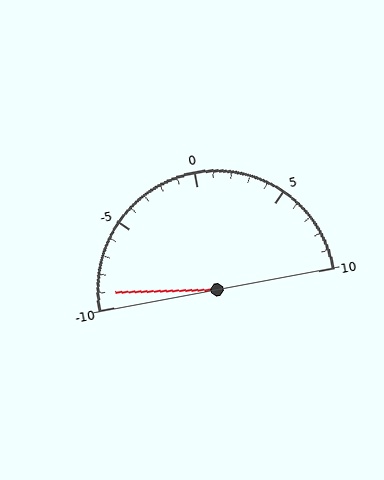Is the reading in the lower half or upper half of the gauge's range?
The reading is in the lower half of the range (-10 to 10).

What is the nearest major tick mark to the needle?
The nearest major tick mark is -10.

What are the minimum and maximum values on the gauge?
The gauge ranges from -10 to 10.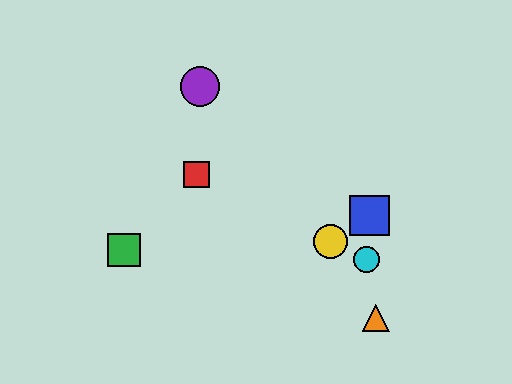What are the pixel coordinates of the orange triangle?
The orange triangle is at (376, 318).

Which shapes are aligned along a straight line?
The red square, the yellow circle, the cyan circle are aligned along a straight line.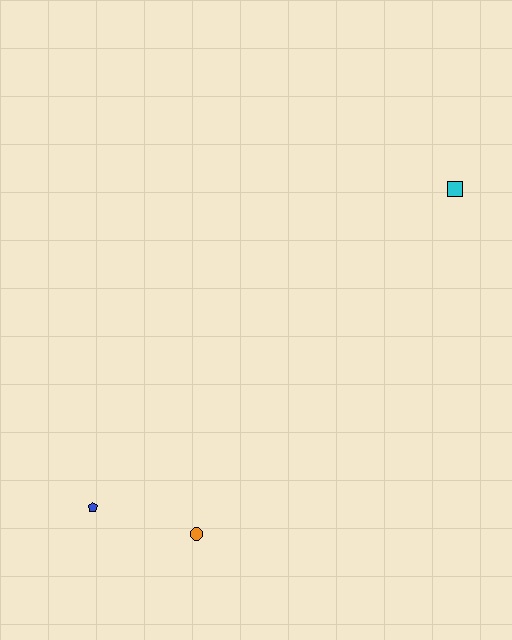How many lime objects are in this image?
There are no lime objects.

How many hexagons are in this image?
There are no hexagons.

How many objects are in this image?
There are 3 objects.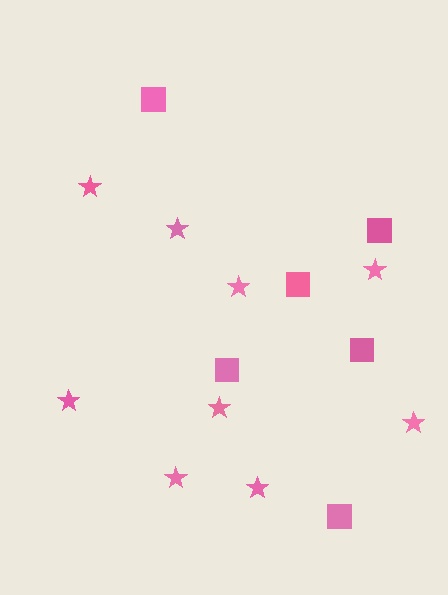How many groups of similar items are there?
There are 2 groups: one group of stars (9) and one group of squares (6).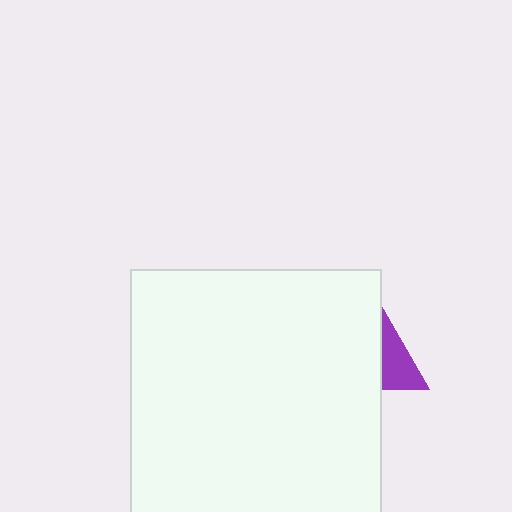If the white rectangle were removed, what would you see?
You would see the complete purple triangle.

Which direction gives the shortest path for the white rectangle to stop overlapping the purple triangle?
Moving left gives the shortest separation.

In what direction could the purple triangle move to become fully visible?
The purple triangle could move right. That would shift it out from behind the white rectangle entirely.